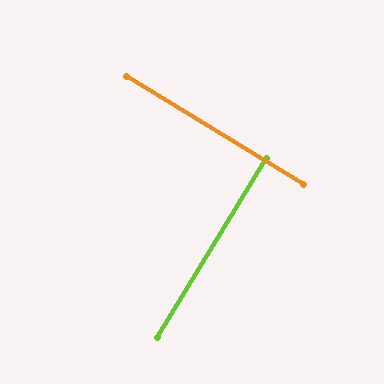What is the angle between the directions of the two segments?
Approximately 90 degrees.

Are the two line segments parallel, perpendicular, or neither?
Perpendicular — they meet at approximately 90°.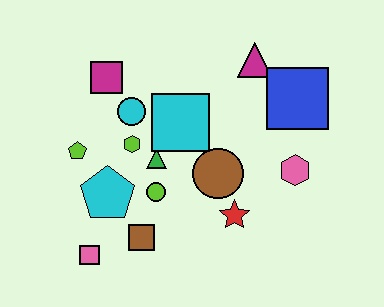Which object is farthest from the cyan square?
The pink square is farthest from the cyan square.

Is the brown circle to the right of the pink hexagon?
No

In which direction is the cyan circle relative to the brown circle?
The cyan circle is to the left of the brown circle.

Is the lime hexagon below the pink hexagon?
No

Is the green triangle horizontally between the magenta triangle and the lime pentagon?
Yes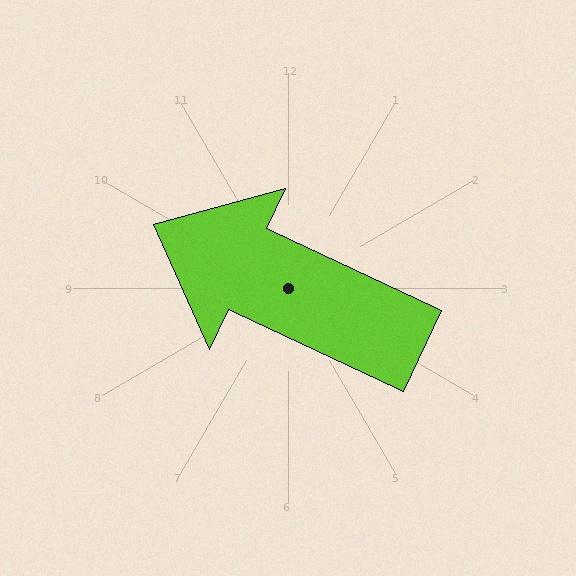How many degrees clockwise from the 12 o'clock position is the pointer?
Approximately 295 degrees.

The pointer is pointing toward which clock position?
Roughly 10 o'clock.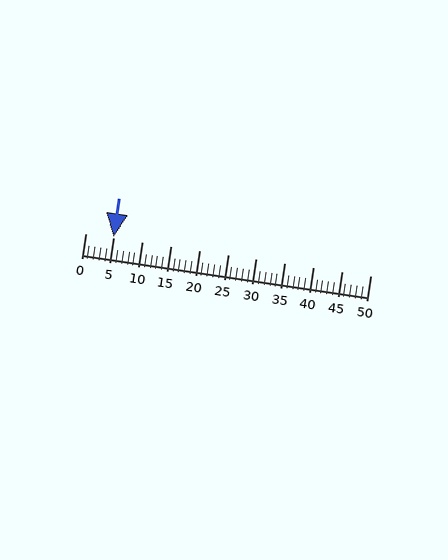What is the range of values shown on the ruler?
The ruler shows values from 0 to 50.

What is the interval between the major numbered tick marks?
The major tick marks are spaced 5 units apart.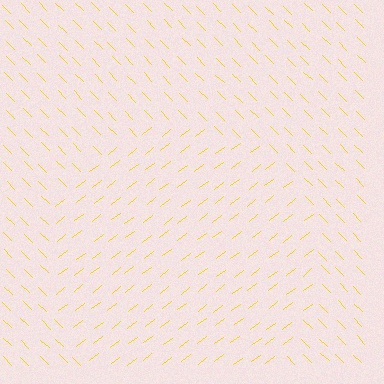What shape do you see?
I see a circle.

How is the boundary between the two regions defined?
The boundary is defined purely by a change in line orientation (approximately 82 degrees difference). All lines are the same color and thickness.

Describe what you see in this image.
The image is filled with small yellow line segments. A circle region in the image has lines oriented differently from the surrounding lines, creating a visible texture boundary.